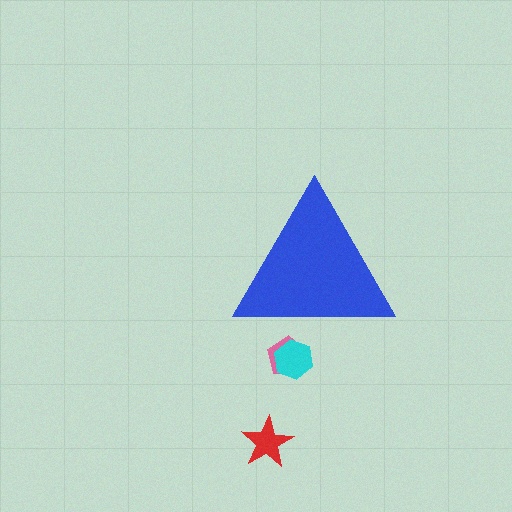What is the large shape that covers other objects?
A blue triangle.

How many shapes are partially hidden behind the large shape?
2 shapes are partially hidden.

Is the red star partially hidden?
No, the red star is fully visible.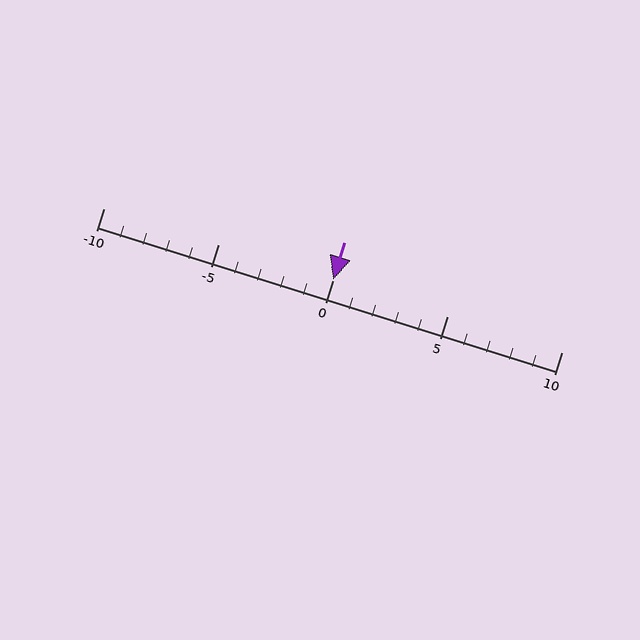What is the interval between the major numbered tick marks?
The major tick marks are spaced 5 units apart.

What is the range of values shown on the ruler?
The ruler shows values from -10 to 10.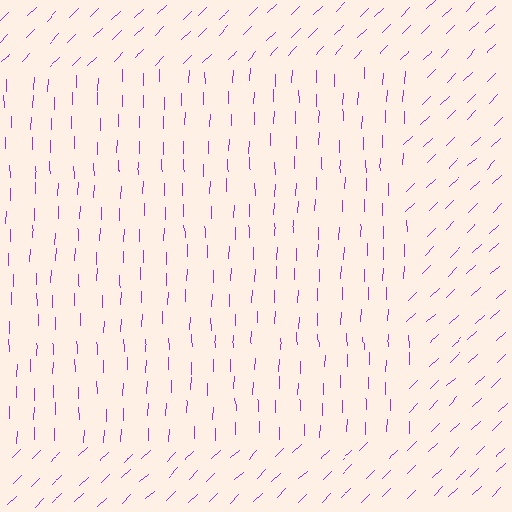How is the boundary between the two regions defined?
The boundary is defined purely by a change in line orientation (approximately 45 degrees difference). All lines are the same color and thickness.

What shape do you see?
I see a rectangle.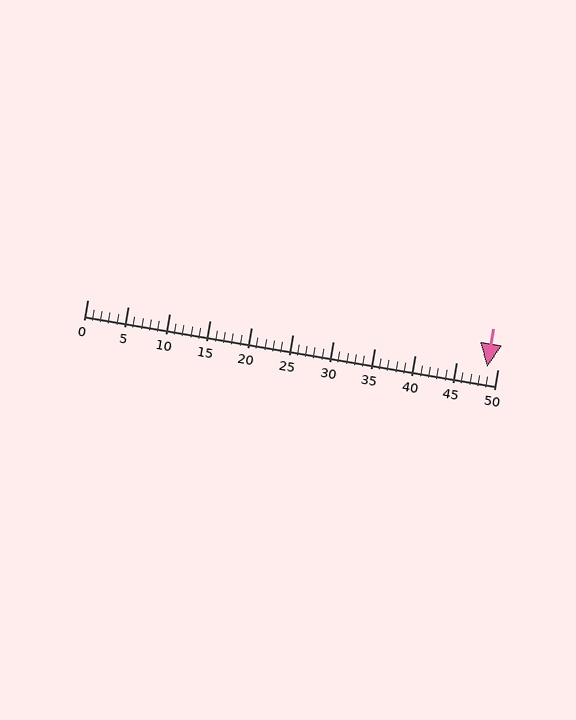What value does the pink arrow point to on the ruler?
The pink arrow points to approximately 49.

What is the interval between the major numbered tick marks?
The major tick marks are spaced 5 units apart.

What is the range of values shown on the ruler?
The ruler shows values from 0 to 50.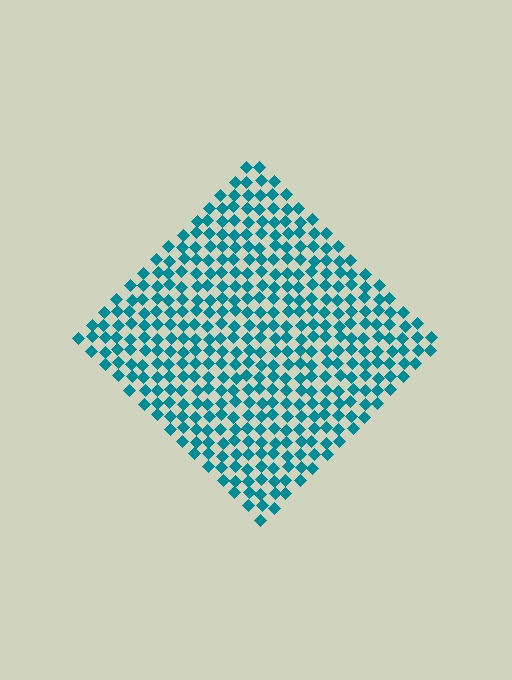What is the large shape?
The large shape is a diamond.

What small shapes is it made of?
It is made of small diamonds.